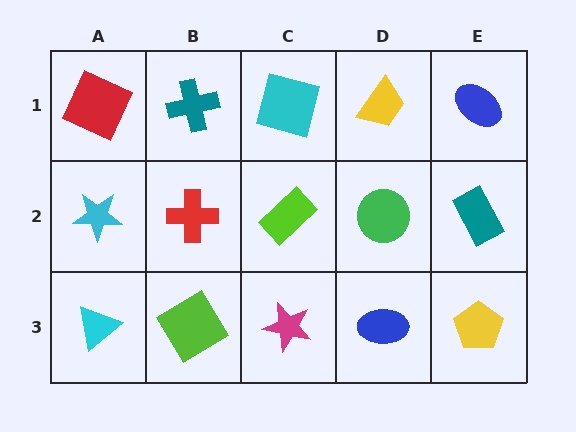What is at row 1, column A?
A red square.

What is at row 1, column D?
A yellow trapezoid.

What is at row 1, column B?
A teal cross.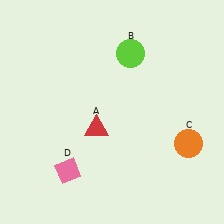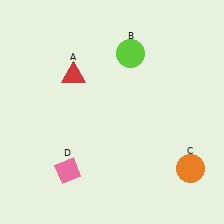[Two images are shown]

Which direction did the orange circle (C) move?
The orange circle (C) moved down.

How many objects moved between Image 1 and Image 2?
2 objects moved between the two images.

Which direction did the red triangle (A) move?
The red triangle (A) moved up.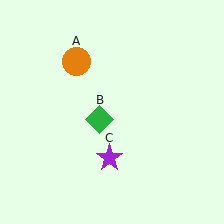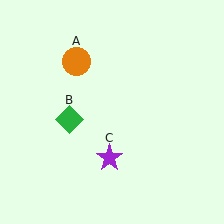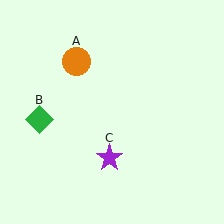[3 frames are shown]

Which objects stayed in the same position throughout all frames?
Orange circle (object A) and purple star (object C) remained stationary.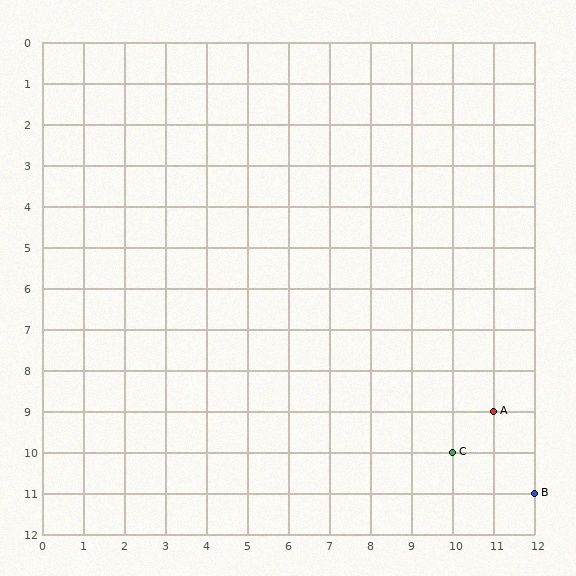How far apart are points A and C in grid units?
Points A and C are 1 column and 1 row apart (about 1.4 grid units diagonally).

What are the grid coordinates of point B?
Point B is at grid coordinates (12, 11).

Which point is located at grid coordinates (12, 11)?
Point B is at (12, 11).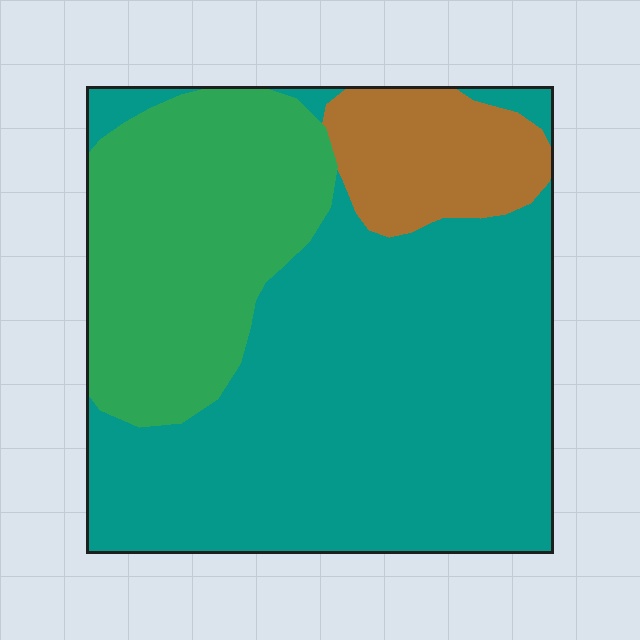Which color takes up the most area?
Teal, at roughly 60%.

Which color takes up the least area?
Brown, at roughly 10%.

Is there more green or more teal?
Teal.